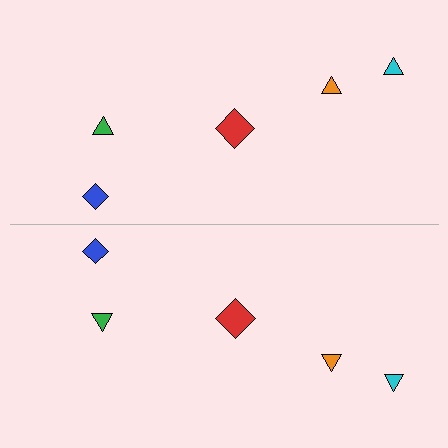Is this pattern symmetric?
Yes, this pattern has bilateral (reflection) symmetry.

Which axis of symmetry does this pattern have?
The pattern has a horizontal axis of symmetry running through the center of the image.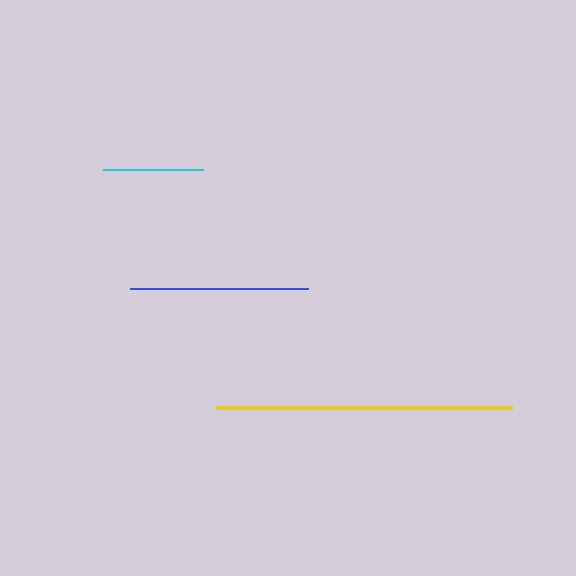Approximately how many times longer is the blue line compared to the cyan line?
The blue line is approximately 1.8 times the length of the cyan line.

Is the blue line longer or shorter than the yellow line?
The yellow line is longer than the blue line.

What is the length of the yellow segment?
The yellow segment is approximately 296 pixels long.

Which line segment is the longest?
The yellow line is the longest at approximately 296 pixels.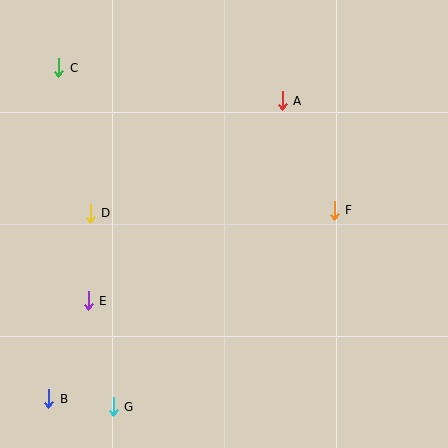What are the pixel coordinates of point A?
Point A is at (282, 101).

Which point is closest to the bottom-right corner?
Point F is closest to the bottom-right corner.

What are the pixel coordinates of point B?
Point B is at (49, 399).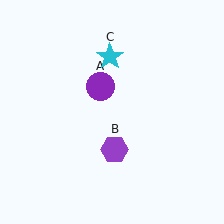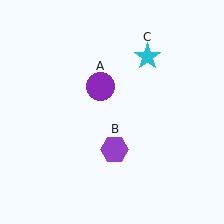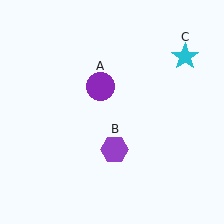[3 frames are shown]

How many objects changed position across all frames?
1 object changed position: cyan star (object C).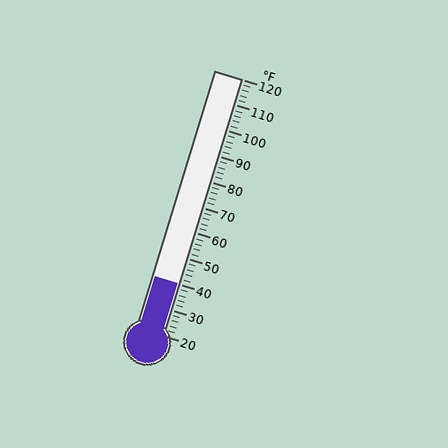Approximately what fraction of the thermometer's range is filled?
The thermometer is filled to approximately 20% of its range.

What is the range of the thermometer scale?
The thermometer scale ranges from 20°F to 120°F.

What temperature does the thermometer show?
The thermometer shows approximately 40°F.